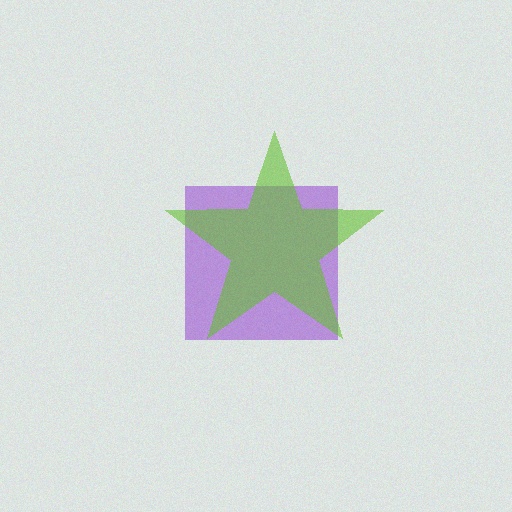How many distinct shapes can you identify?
There are 2 distinct shapes: a purple square, a lime star.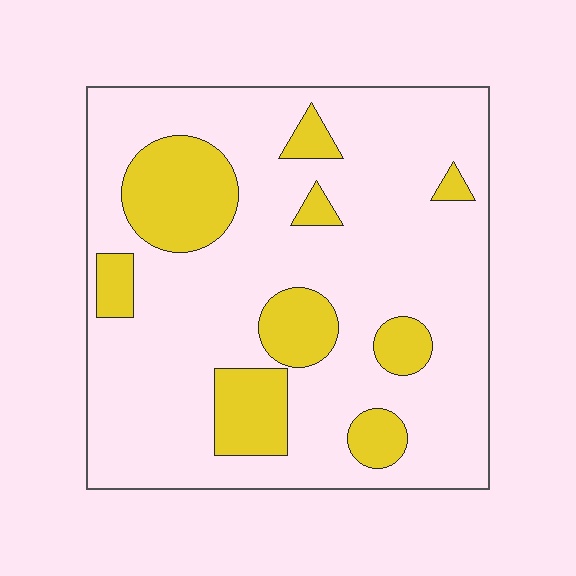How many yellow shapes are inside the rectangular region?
9.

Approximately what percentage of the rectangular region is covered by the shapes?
Approximately 20%.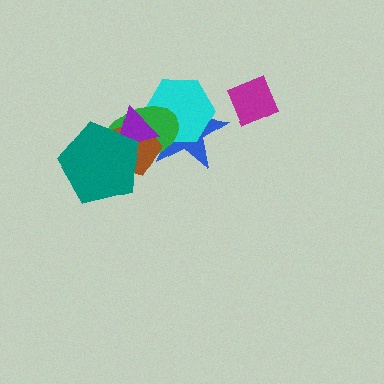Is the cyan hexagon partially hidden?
Yes, it is partially covered by another shape.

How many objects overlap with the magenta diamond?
0 objects overlap with the magenta diamond.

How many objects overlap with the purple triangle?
5 objects overlap with the purple triangle.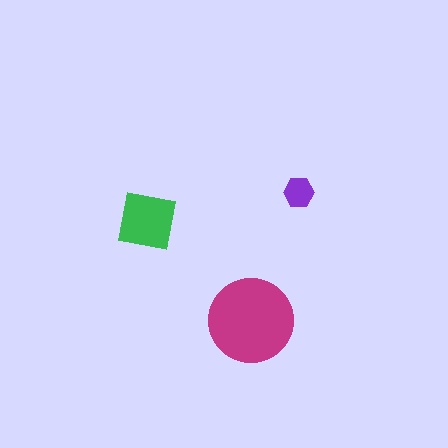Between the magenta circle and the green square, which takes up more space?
The magenta circle.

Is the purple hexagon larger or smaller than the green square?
Smaller.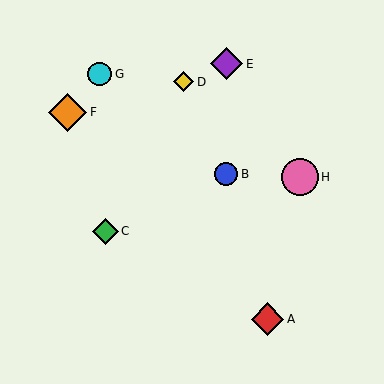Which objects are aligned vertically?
Objects B, E are aligned vertically.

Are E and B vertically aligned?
Yes, both are at x≈226.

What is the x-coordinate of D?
Object D is at x≈184.